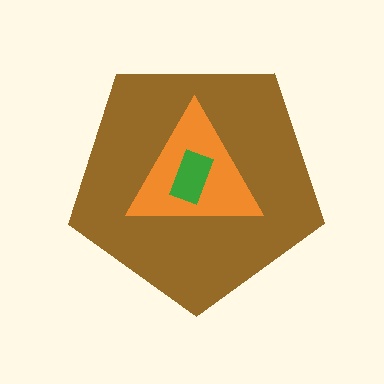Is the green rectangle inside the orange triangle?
Yes.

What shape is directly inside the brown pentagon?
The orange triangle.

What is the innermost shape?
The green rectangle.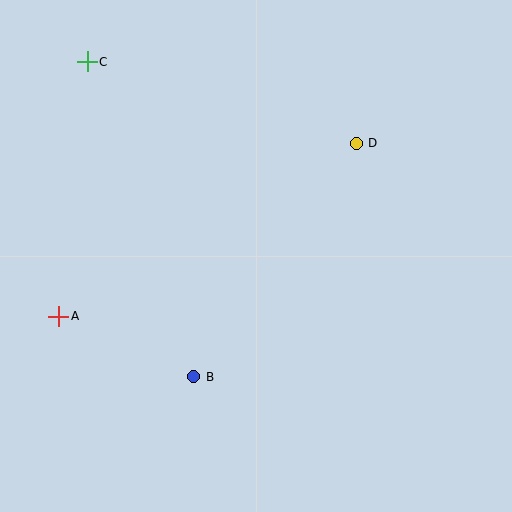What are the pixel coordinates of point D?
Point D is at (356, 143).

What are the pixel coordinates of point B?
Point B is at (194, 377).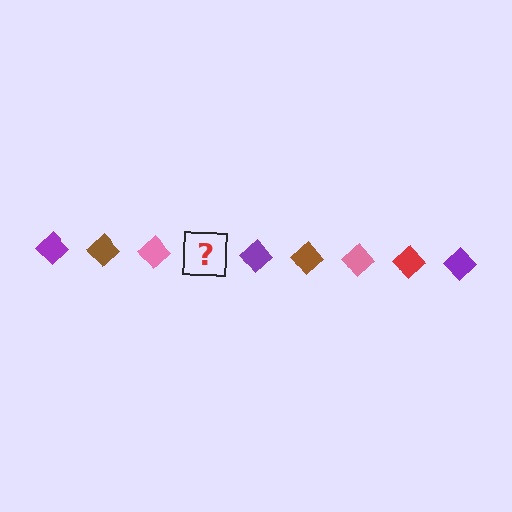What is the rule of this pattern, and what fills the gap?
The rule is that the pattern cycles through purple, brown, pink, red diamonds. The gap should be filled with a red diamond.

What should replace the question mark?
The question mark should be replaced with a red diamond.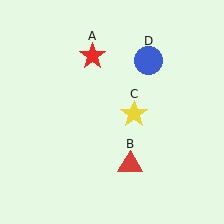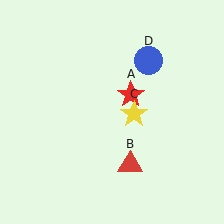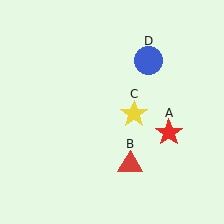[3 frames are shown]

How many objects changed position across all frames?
1 object changed position: red star (object A).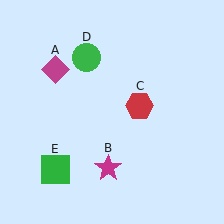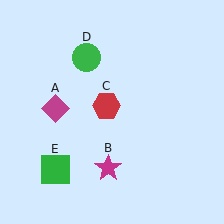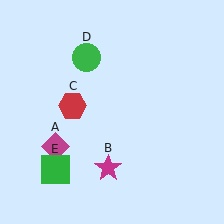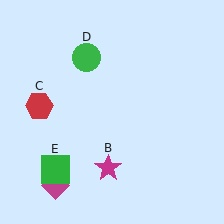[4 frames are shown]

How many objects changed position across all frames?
2 objects changed position: magenta diamond (object A), red hexagon (object C).